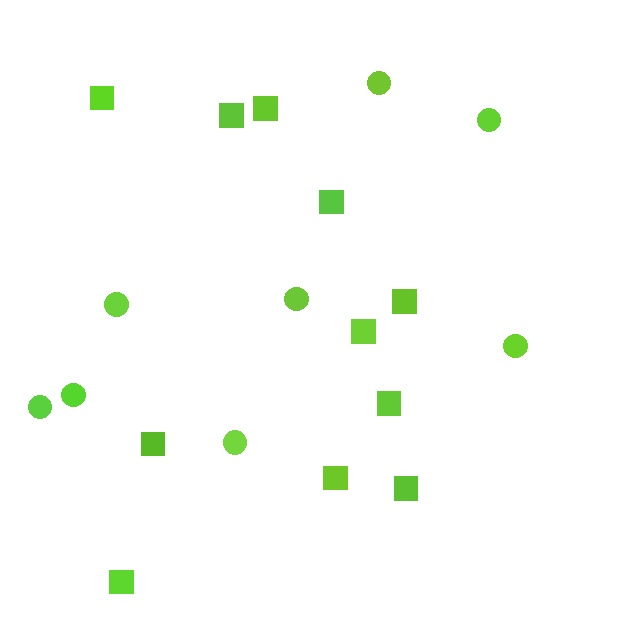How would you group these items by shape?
There are 2 groups: one group of circles (8) and one group of squares (11).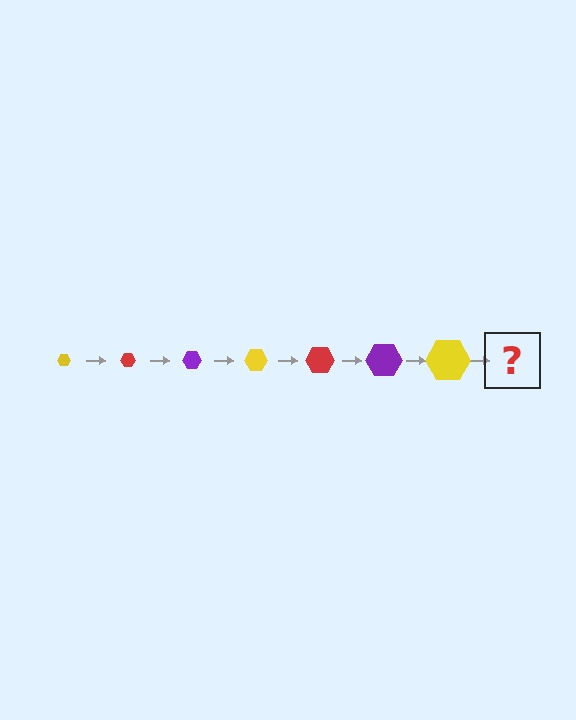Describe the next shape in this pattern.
It should be a red hexagon, larger than the previous one.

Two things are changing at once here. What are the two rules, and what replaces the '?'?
The two rules are that the hexagon grows larger each step and the color cycles through yellow, red, and purple. The '?' should be a red hexagon, larger than the previous one.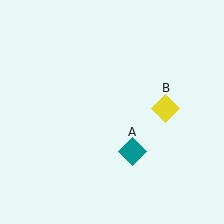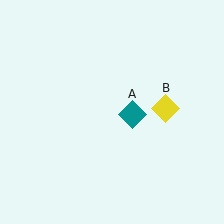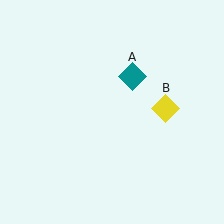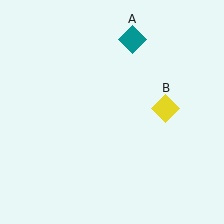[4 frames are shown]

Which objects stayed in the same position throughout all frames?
Yellow diamond (object B) remained stationary.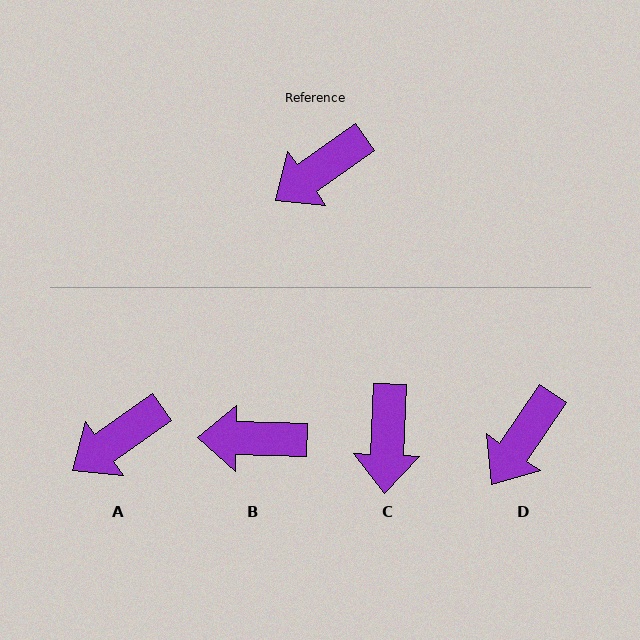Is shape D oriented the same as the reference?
No, it is off by about 21 degrees.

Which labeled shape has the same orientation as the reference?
A.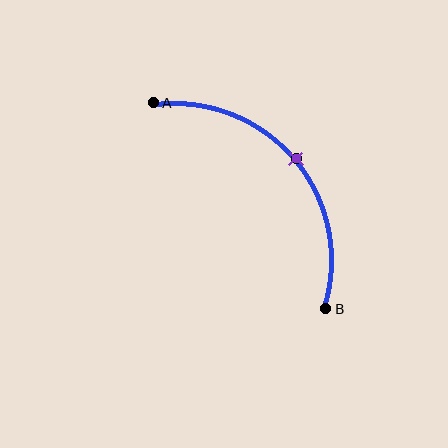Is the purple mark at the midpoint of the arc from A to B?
Yes. The purple mark lies on the arc at equal arc-length from both A and B — it is the arc midpoint.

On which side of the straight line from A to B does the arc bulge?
The arc bulges above and to the right of the straight line connecting A and B.